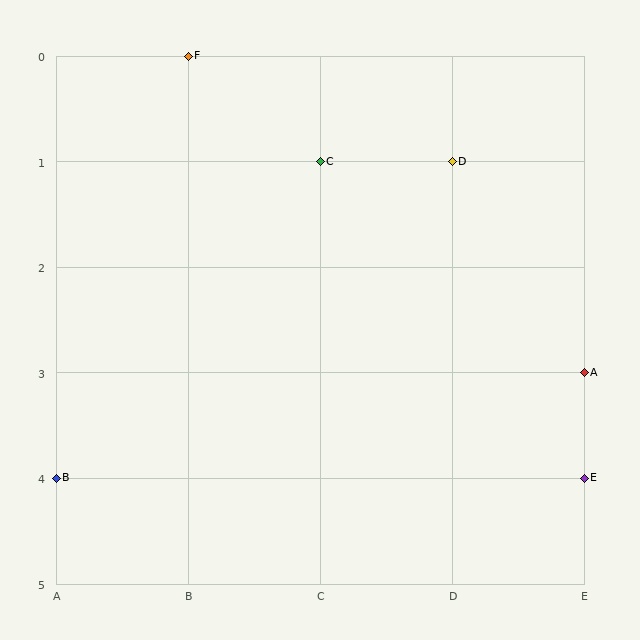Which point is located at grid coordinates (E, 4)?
Point E is at (E, 4).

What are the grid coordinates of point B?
Point B is at grid coordinates (A, 4).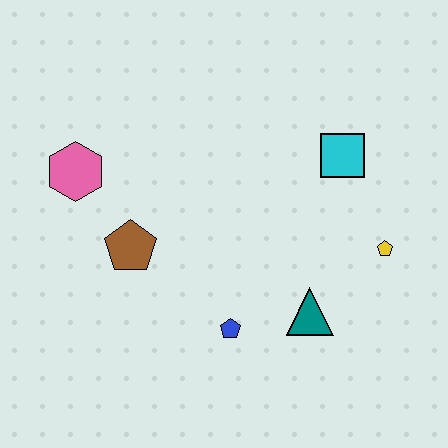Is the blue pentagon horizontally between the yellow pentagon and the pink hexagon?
Yes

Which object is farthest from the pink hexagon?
The yellow pentagon is farthest from the pink hexagon.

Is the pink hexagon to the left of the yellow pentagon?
Yes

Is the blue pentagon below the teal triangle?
Yes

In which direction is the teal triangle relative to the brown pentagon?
The teal triangle is to the right of the brown pentagon.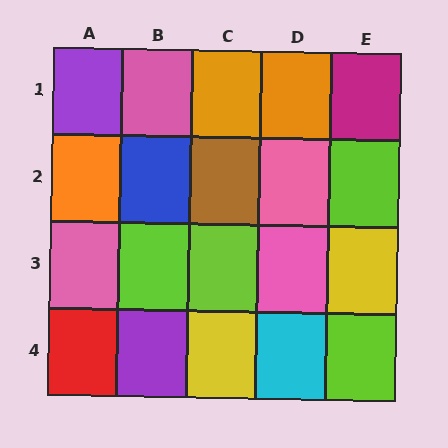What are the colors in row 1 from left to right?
Purple, pink, orange, orange, magenta.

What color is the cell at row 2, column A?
Orange.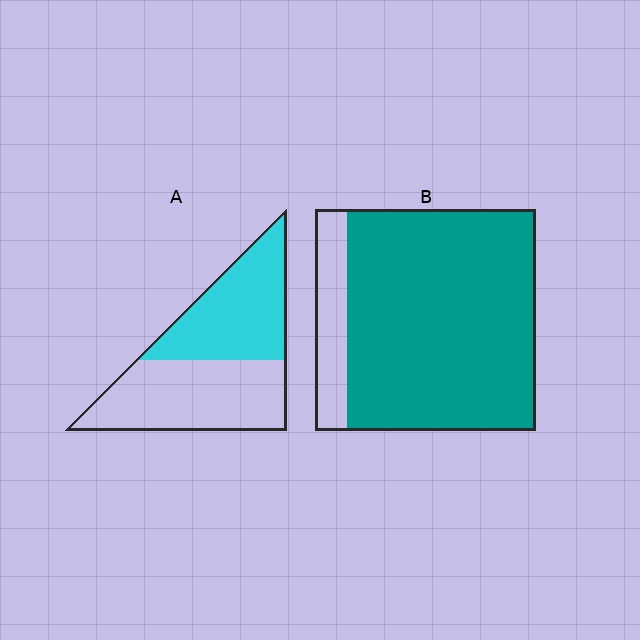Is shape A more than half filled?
Roughly half.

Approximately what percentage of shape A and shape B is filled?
A is approximately 45% and B is approximately 85%.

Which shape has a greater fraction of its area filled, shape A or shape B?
Shape B.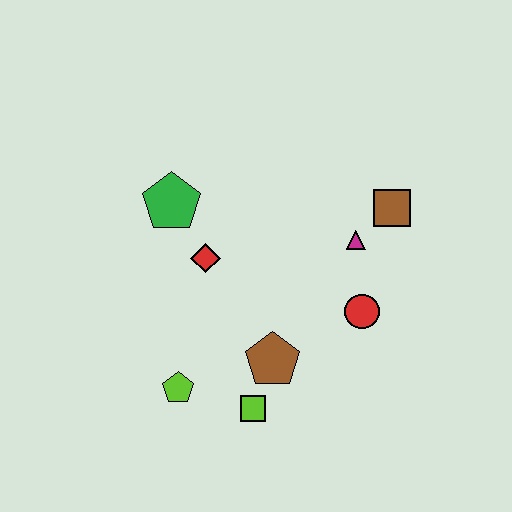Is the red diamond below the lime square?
No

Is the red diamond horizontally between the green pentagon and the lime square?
Yes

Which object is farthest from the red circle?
The green pentagon is farthest from the red circle.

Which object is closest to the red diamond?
The green pentagon is closest to the red diamond.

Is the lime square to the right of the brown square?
No